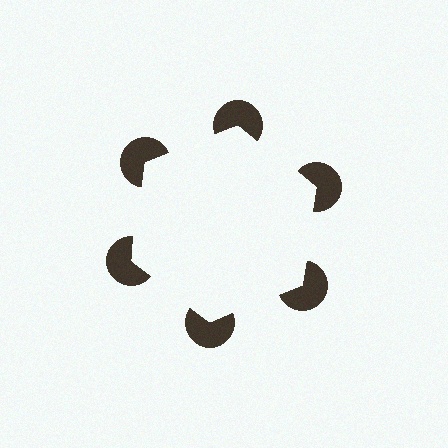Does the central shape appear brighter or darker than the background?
It typically appears slightly brighter than the background, even though no actual brightness change is drawn.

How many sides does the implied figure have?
6 sides.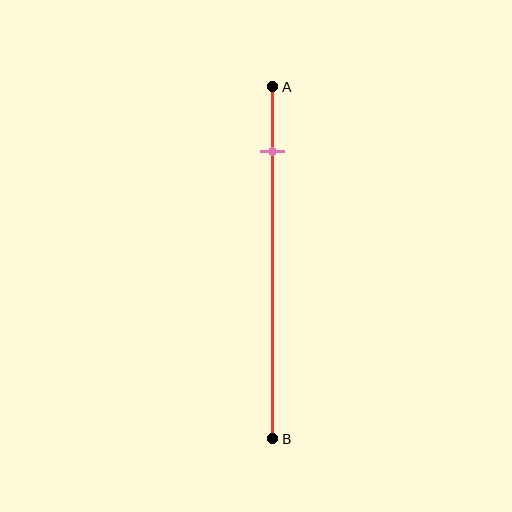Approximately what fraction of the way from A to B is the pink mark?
The pink mark is approximately 20% of the way from A to B.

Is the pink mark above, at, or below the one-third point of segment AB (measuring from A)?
The pink mark is above the one-third point of segment AB.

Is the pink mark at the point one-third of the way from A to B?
No, the mark is at about 20% from A, not at the 33% one-third point.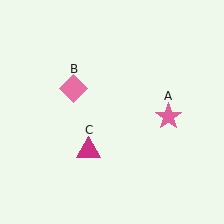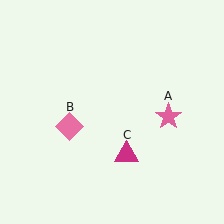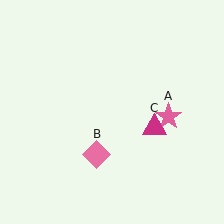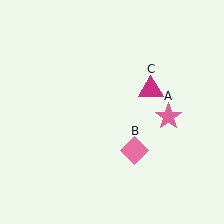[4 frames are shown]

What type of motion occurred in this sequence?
The pink diamond (object B), magenta triangle (object C) rotated counterclockwise around the center of the scene.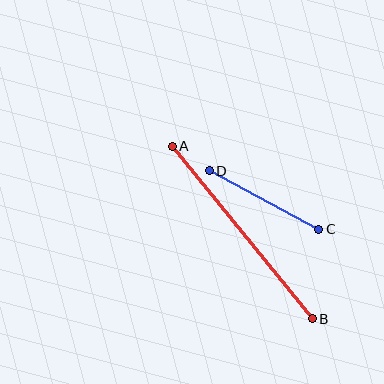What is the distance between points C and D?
The distance is approximately 124 pixels.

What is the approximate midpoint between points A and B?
The midpoint is at approximately (242, 233) pixels.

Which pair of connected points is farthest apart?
Points A and B are farthest apart.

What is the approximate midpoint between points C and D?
The midpoint is at approximately (264, 200) pixels.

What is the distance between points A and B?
The distance is approximately 222 pixels.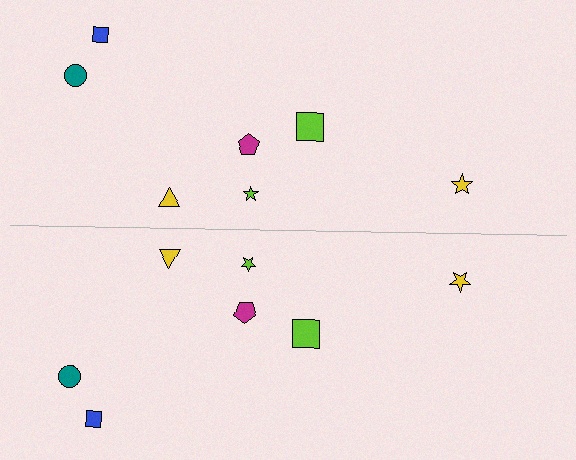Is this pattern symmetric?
Yes, this pattern has bilateral (reflection) symmetry.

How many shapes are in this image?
There are 14 shapes in this image.